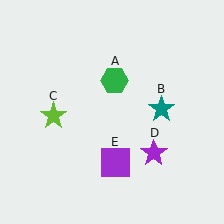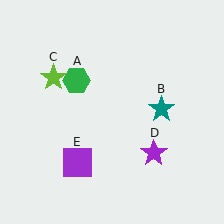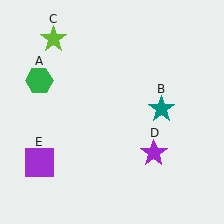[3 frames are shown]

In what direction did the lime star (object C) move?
The lime star (object C) moved up.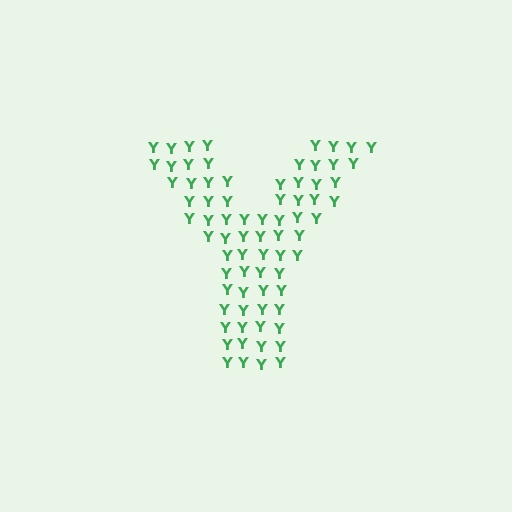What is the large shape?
The large shape is the letter Y.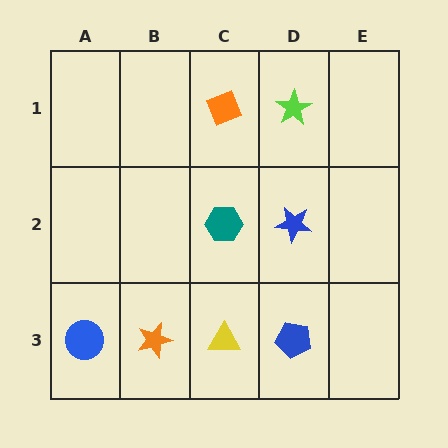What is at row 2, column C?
A teal hexagon.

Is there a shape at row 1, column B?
No, that cell is empty.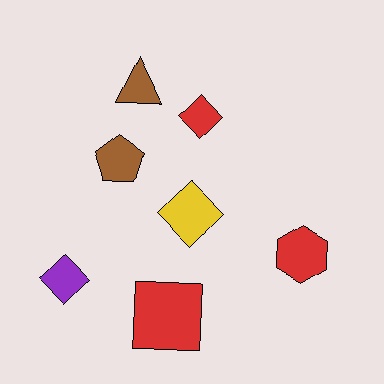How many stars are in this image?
There are no stars.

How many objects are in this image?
There are 7 objects.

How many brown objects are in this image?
There are 2 brown objects.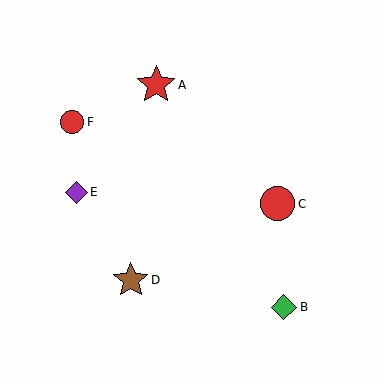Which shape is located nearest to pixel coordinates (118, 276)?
The brown star (labeled D) at (131, 280) is nearest to that location.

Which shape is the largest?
The red star (labeled A) is the largest.